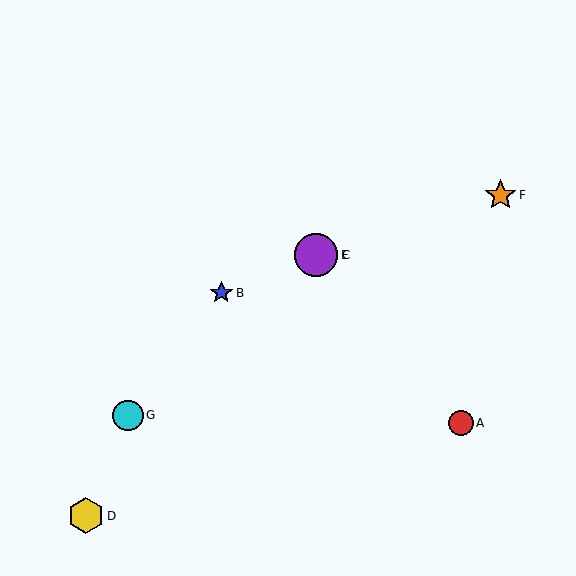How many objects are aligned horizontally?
2 objects (C, E) are aligned horizontally.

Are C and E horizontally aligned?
Yes, both are at y≈255.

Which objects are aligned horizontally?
Objects C, E are aligned horizontally.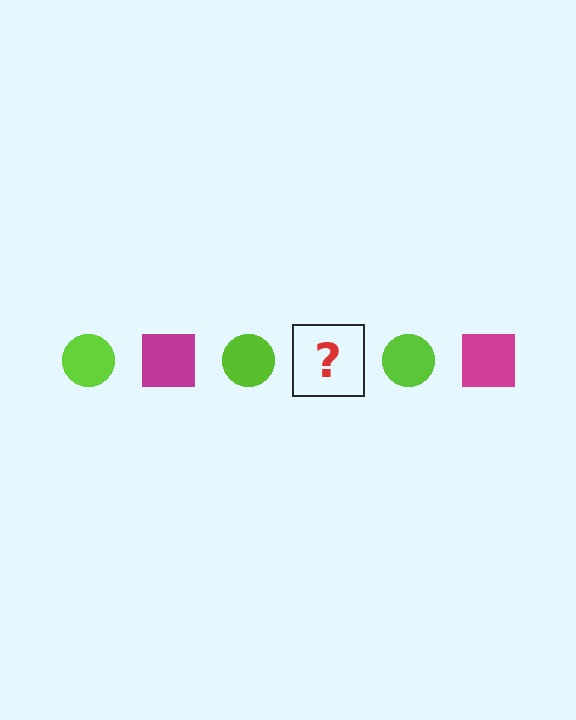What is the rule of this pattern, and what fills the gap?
The rule is that the pattern alternates between lime circle and magenta square. The gap should be filled with a magenta square.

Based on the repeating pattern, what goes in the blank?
The blank should be a magenta square.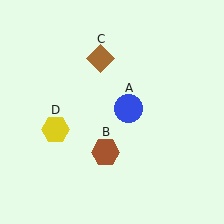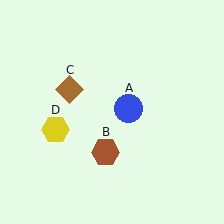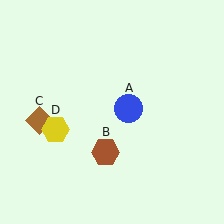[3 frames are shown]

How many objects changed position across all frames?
1 object changed position: brown diamond (object C).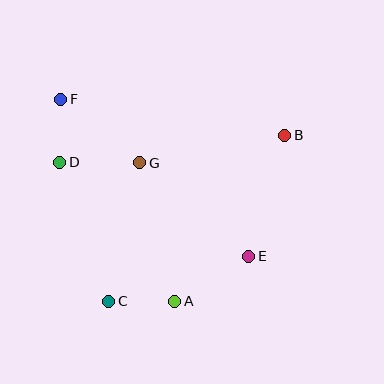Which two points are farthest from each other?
Points E and F are farthest from each other.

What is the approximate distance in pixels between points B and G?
The distance between B and G is approximately 147 pixels.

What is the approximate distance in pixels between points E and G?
The distance between E and G is approximately 144 pixels.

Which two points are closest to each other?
Points D and F are closest to each other.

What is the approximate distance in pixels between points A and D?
The distance between A and D is approximately 180 pixels.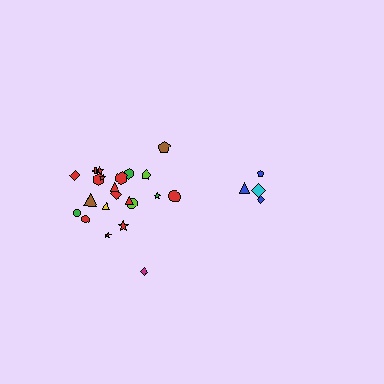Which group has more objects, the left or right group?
The left group.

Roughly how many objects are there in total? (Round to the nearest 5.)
Roughly 25 objects in total.